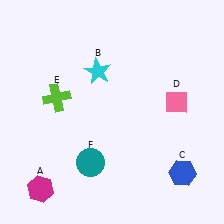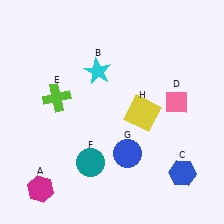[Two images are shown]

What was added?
A blue circle (G), a yellow square (H) were added in Image 2.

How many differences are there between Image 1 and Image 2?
There are 2 differences between the two images.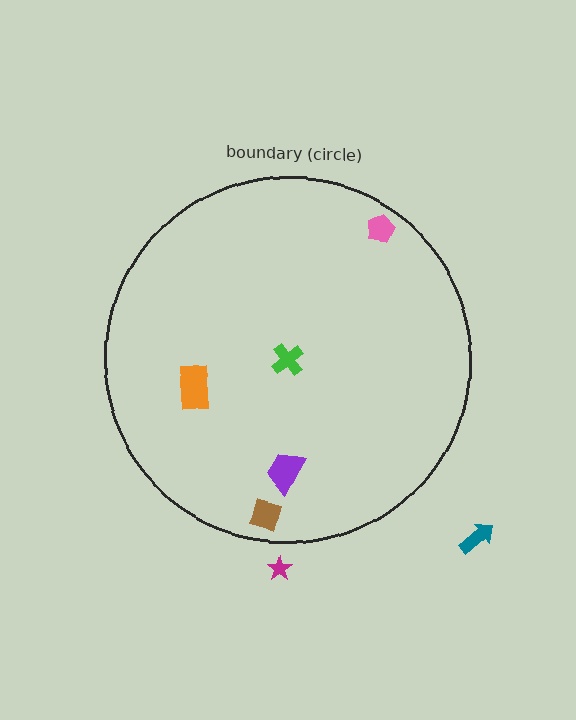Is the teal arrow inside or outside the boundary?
Outside.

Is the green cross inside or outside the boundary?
Inside.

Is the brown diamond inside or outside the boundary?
Inside.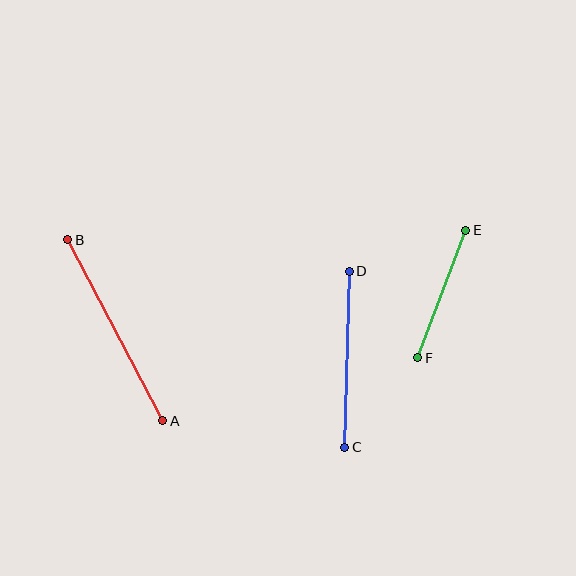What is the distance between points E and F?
The distance is approximately 136 pixels.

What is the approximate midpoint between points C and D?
The midpoint is at approximately (347, 359) pixels.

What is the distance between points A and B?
The distance is approximately 204 pixels.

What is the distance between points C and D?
The distance is approximately 176 pixels.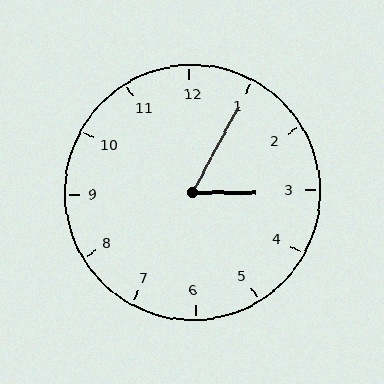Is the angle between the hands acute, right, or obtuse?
It is acute.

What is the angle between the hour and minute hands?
Approximately 62 degrees.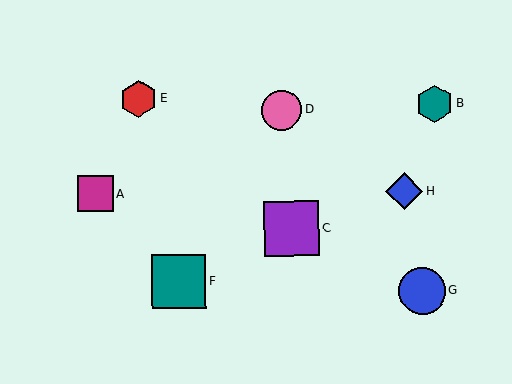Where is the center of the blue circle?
The center of the blue circle is at (422, 291).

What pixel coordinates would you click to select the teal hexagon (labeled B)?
Click at (434, 104) to select the teal hexagon B.